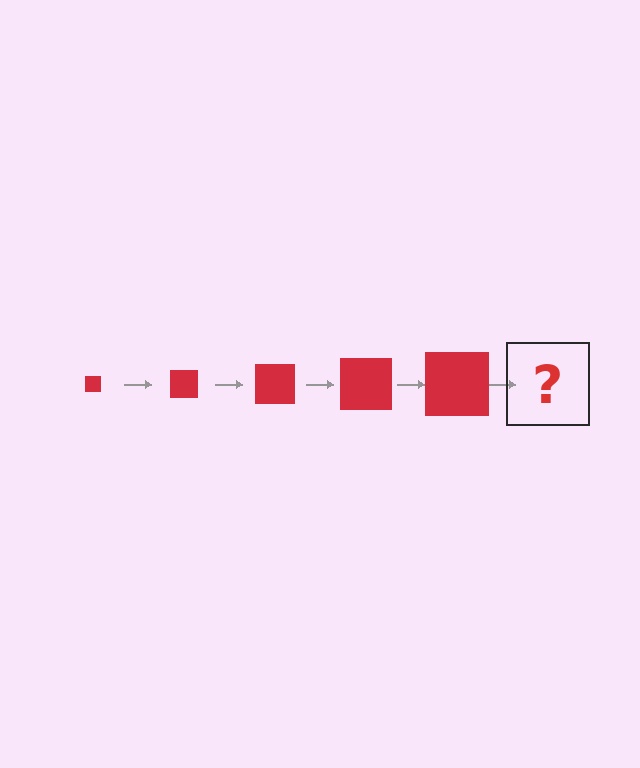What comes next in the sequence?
The next element should be a red square, larger than the previous one.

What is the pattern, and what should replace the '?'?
The pattern is that the square gets progressively larger each step. The '?' should be a red square, larger than the previous one.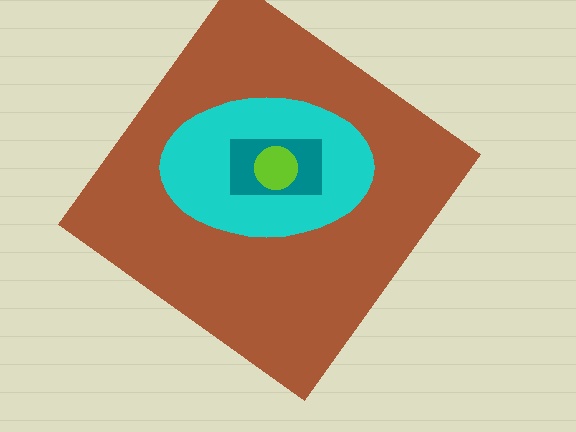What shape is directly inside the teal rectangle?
The lime circle.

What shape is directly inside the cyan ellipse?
The teal rectangle.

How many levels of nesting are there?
4.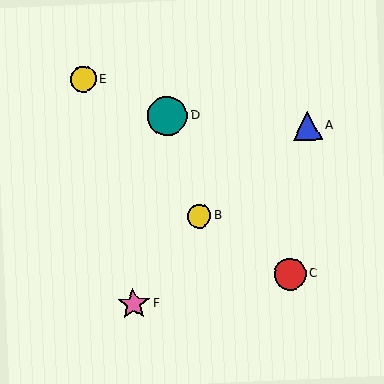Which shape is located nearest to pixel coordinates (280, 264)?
The red circle (labeled C) at (290, 274) is nearest to that location.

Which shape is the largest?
The teal circle (labeled D) is the largest.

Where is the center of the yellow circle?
The center of the yellow circle is at (83, 79).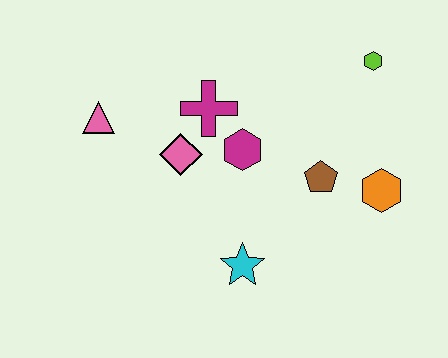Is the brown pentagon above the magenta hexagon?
No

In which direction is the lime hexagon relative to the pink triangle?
The lime hexagon is to the right of the pink triangle.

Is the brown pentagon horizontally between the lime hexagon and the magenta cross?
Yes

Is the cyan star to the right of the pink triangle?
Yes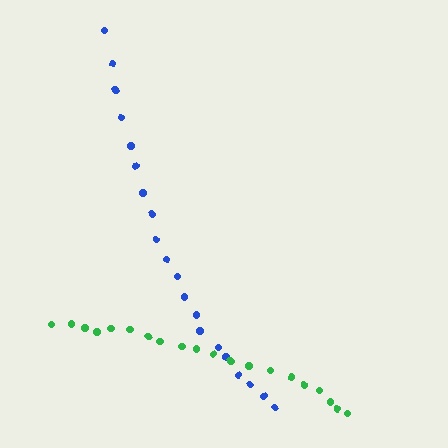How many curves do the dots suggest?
There are 2 distinct paths.